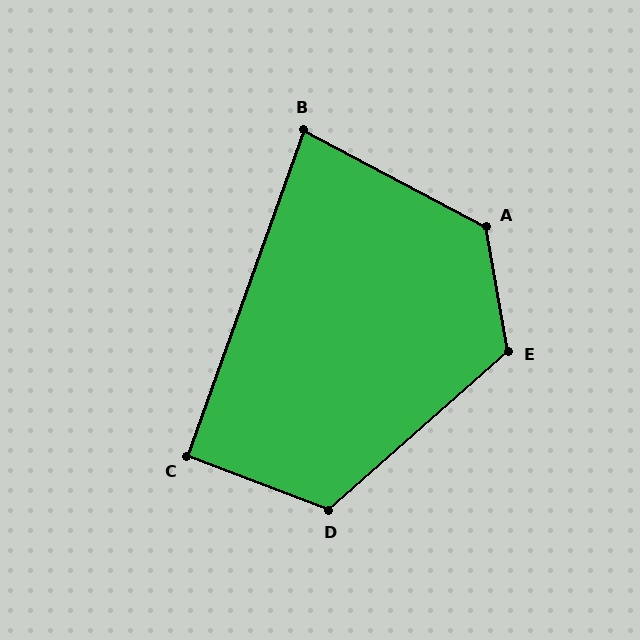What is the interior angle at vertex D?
Approximately 117 degrees (obtuse).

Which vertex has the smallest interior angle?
B, at approximately 82 degrees.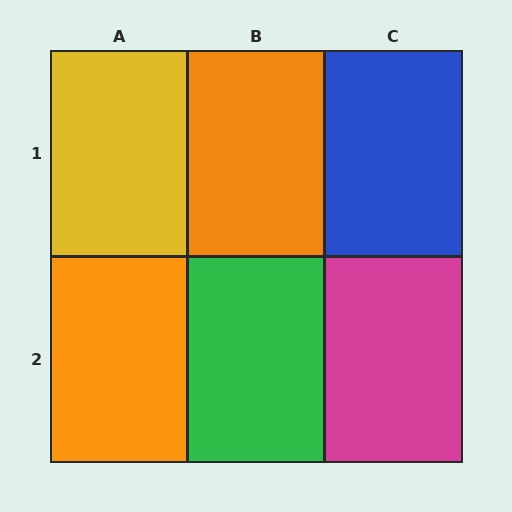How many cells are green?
1 cell is green.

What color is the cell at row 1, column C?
Blue.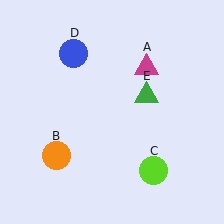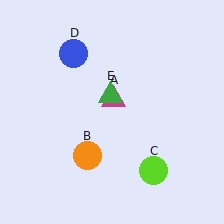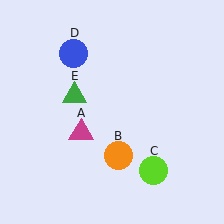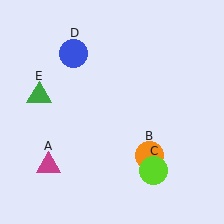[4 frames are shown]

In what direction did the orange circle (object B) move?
The orange circle (object B) moved right.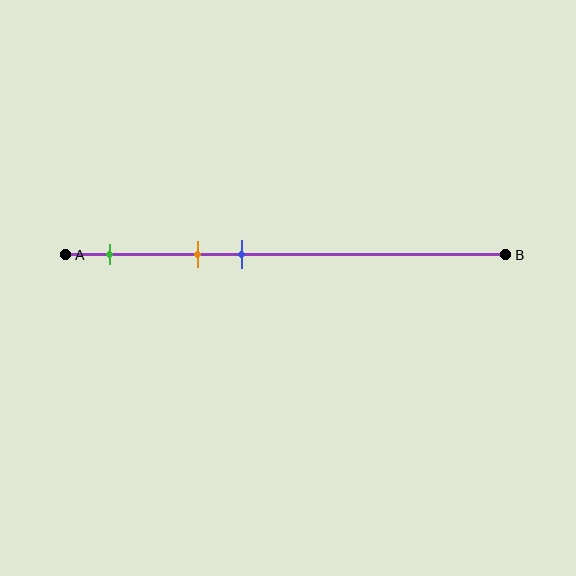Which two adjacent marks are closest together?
The orange and blue marks are the closest adjacent pair.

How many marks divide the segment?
There are 3 marks dividing the segment.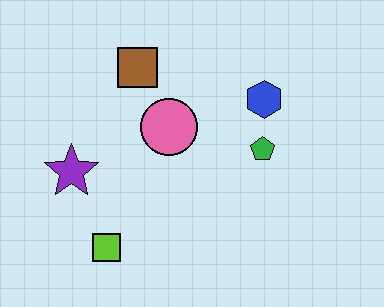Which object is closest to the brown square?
The pink circle is closest to the brown square.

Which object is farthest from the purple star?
The blue hexagon is farthest from the purple star.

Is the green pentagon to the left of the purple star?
No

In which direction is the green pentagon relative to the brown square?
The green pentagon is to the right of the brown square.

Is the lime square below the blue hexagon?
Yes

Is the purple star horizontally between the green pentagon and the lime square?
No